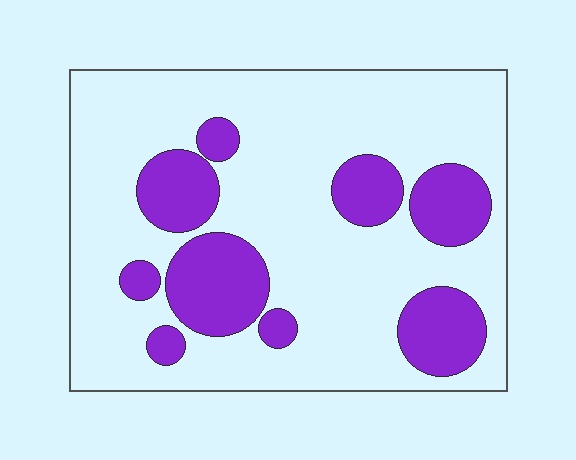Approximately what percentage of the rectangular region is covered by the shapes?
Approximately 25%.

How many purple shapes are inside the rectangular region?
9.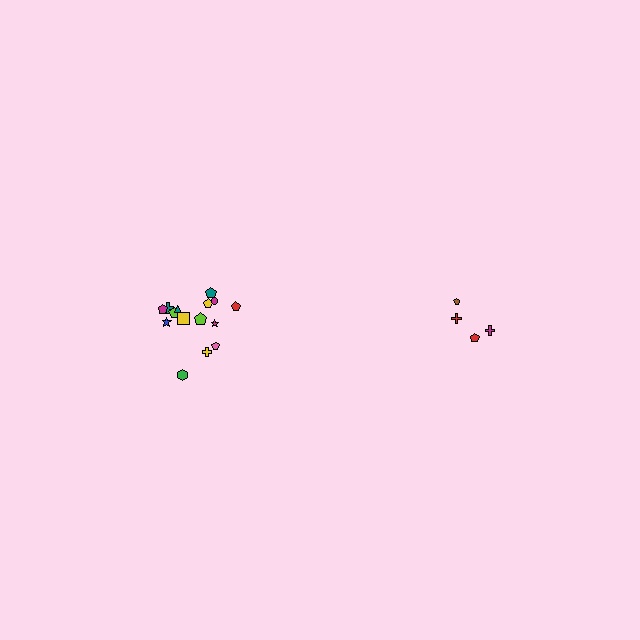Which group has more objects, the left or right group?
The left group.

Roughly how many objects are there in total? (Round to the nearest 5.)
Roughly 20 objects in total.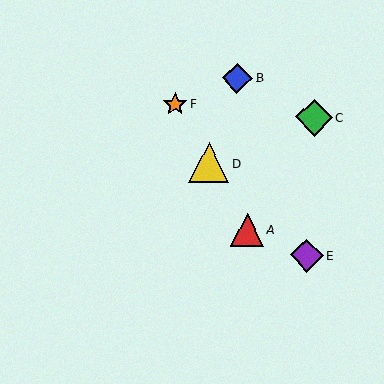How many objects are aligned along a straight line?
3 objects (A, D, F) are aligned along a straight line.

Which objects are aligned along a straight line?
Objects A, D, F are aligned along a straight line.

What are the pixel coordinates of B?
Object B is at (237, 78).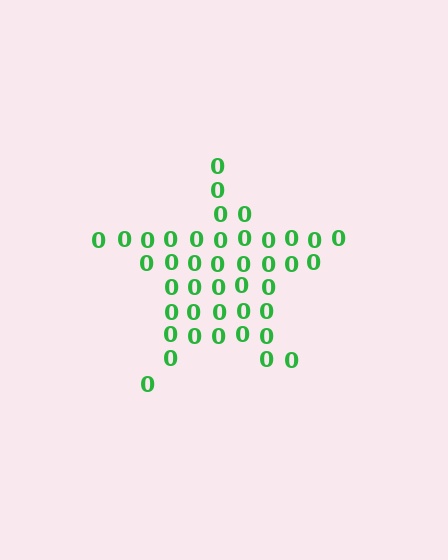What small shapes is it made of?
It is made of small digit 0's.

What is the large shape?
The large shape is a star.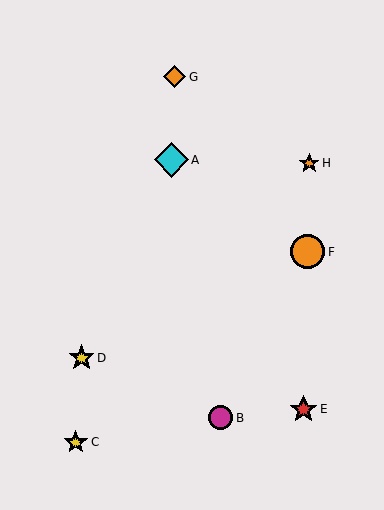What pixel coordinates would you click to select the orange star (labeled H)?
Click at (309, 163) to select the orange star H.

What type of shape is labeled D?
Shape D is a yellow star.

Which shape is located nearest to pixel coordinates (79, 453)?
The yellow star (labeled C) at (76, 442) is nearest to that location.